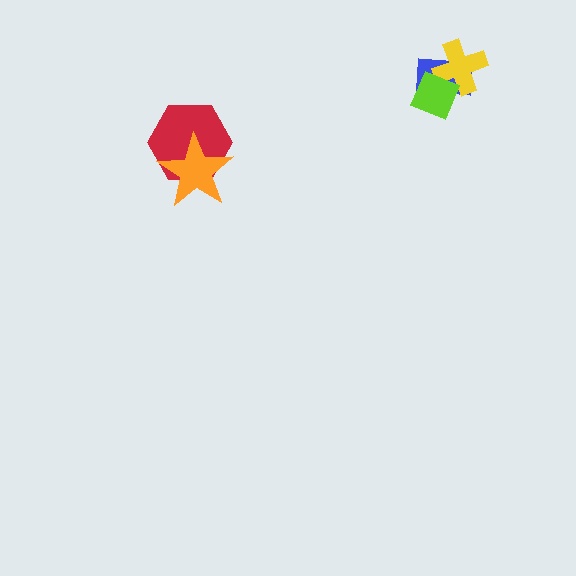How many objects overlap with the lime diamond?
2 objects overlap with the lime diamond.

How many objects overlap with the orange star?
1 object overlaps with the orange star.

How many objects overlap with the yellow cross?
2 objects overlap with the yellow cross.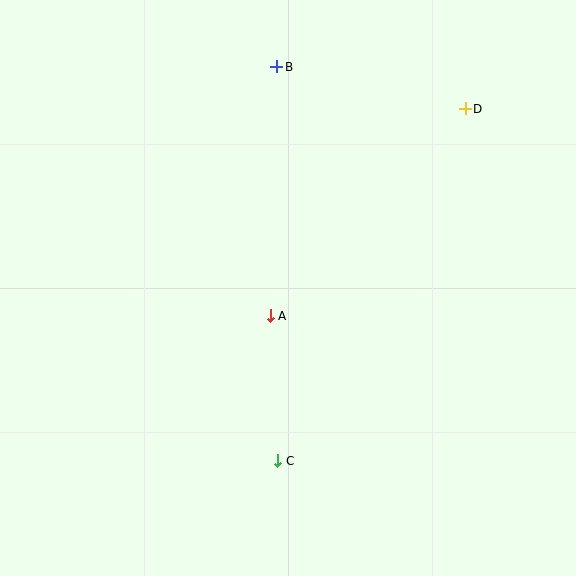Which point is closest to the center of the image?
Point A at (270, 316) is closest to the center.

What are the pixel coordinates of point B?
Point B is at (277, 67).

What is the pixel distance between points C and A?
The distance between C and A is 145 pixels.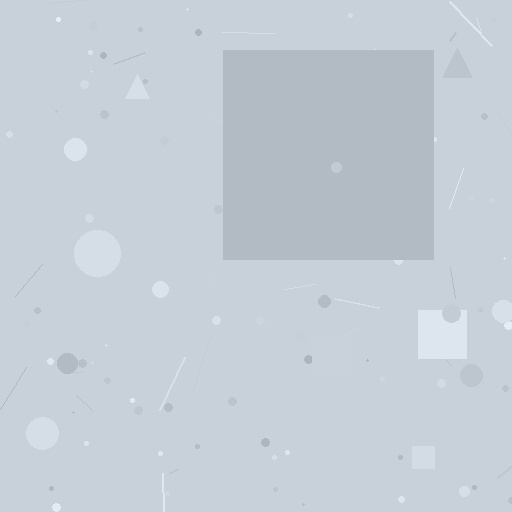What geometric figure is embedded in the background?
A square is embedded in the background.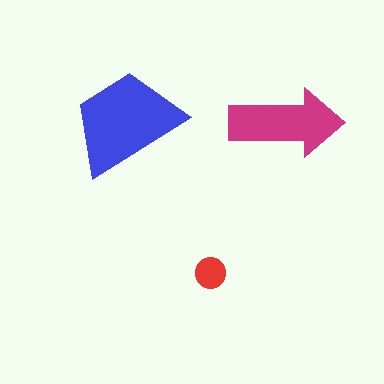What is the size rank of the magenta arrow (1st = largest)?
2nd.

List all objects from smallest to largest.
The red circle, the magenta arrow, the blue trapezoid.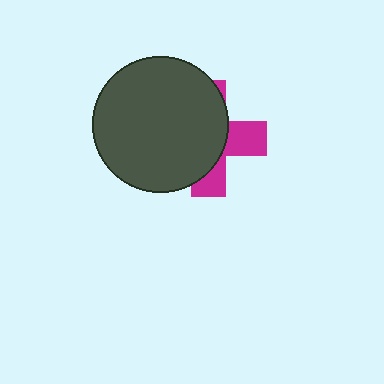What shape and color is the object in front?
The object in front is a dark gray circle.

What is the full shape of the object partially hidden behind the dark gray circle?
The partially hidden object is a magenta cross.